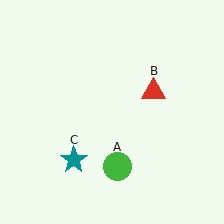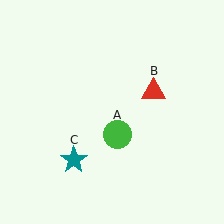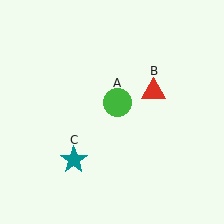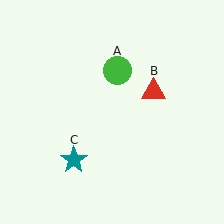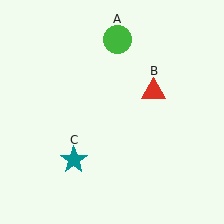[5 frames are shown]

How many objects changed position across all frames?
1 object changed position: green circle (object A).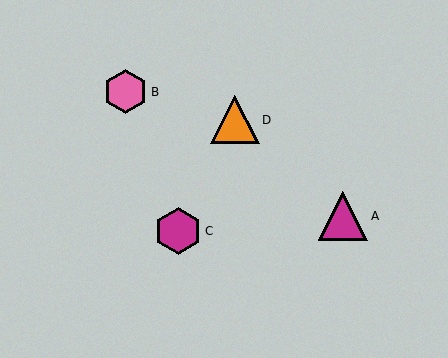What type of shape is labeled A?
Shape A is a magenta triangle.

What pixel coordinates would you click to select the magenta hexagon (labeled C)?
Click at (178, 231) to select the magenta hexagon C.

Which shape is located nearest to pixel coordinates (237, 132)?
The orange triangle (labeled D) at (235, 120) is nearest to that location.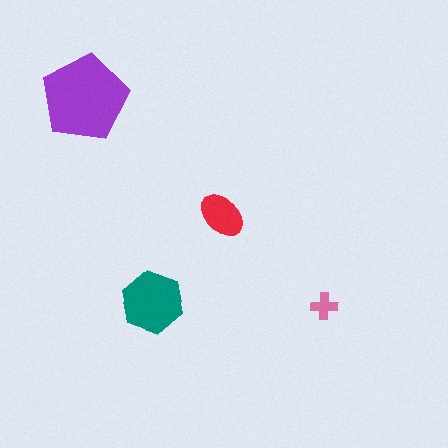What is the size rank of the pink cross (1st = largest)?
4th.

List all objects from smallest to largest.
The pink cross, the red ellipse, the teal hexagon, the purple pentagon.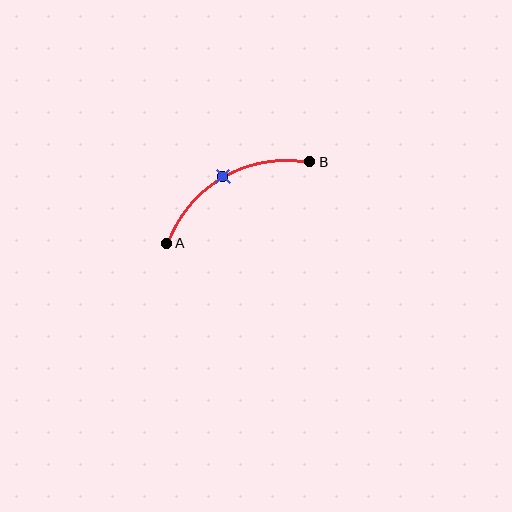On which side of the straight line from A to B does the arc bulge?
The arc bulges above the straight line connecting A and B.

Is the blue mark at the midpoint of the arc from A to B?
Yes. The blue mark lies on the arc at equal arc-length from both A and B — it is the arc midpoint.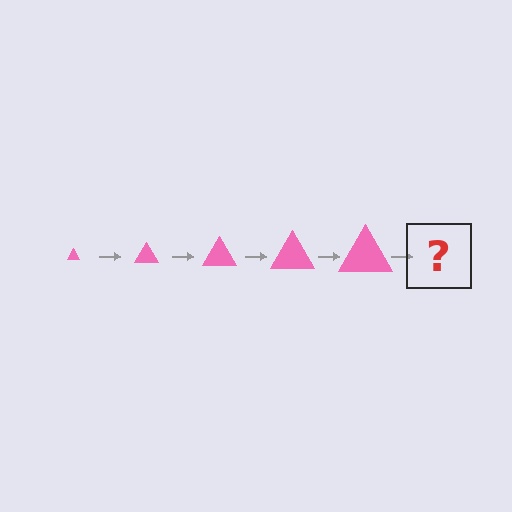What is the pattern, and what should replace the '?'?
The pattern is that the triangle gets progressively larger each step. The '?' should be a pink triangle, larger than the previous one.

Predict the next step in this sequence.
The next step is a pink triangle, larger than the previous one.